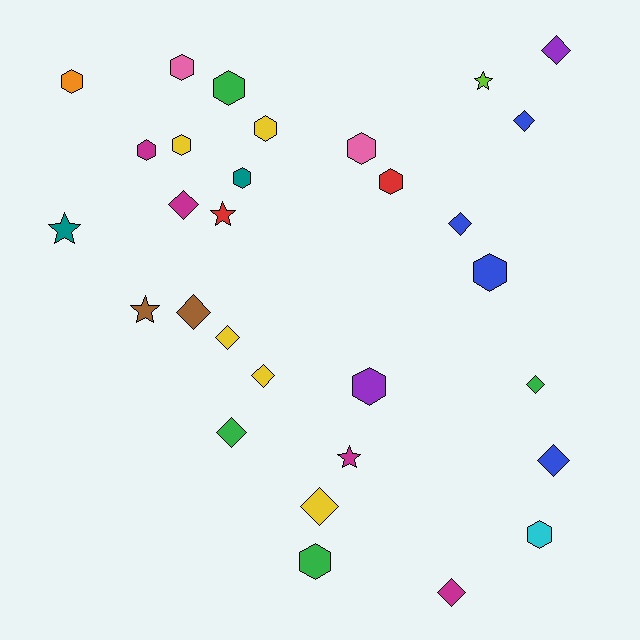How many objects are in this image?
There are 30 objects.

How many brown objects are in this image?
There are 2 brown objects.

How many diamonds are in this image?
There are 12 diamonds.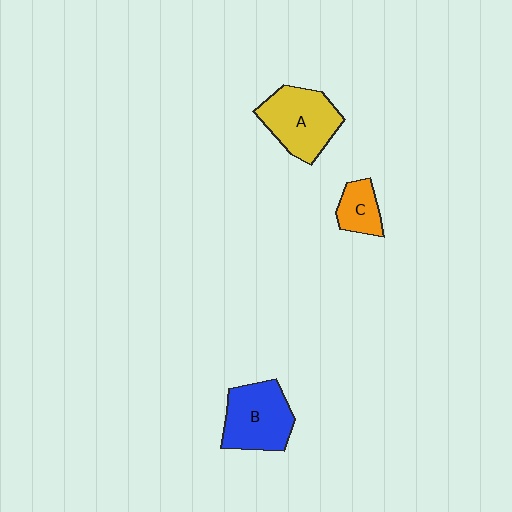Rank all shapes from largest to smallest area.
From largest to smallest: A (yellow), B (blue), C (orange).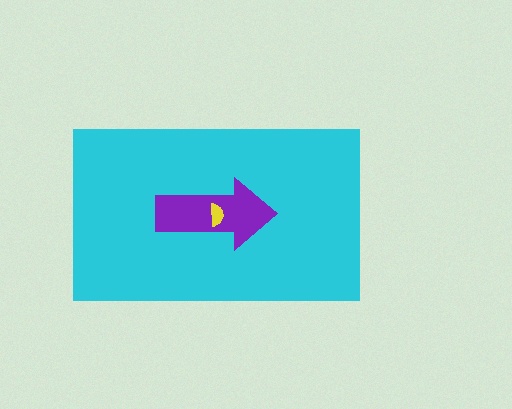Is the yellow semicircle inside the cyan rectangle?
Yes.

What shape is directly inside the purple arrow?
The yellow semicircle.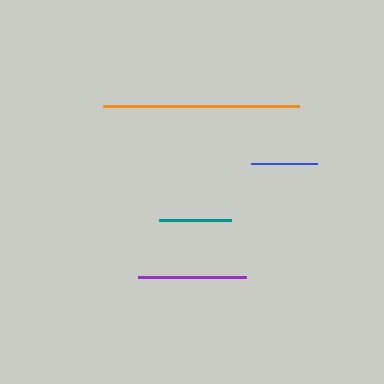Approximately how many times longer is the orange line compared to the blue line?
The orange line is approximately 3.0 times the length of the blue line.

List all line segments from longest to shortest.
From longest to shortest: orange, purple, teal, blue.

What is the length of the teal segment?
The teal segment is approximately 72 pixels long.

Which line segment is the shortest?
The blue line is the shortest at approximately 66 pixels.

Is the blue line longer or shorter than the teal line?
The teal line is longer than the blue line.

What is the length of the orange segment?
The orange segment is approximately 196 pixels long.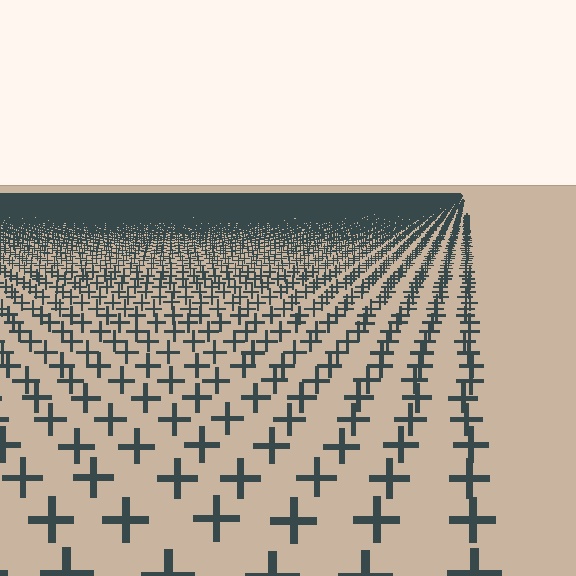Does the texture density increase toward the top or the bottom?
Density increases toward the top.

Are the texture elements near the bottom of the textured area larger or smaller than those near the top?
Larger. Near the bottom, elements are closer to the viewer and appear at a bigger on-screen size.